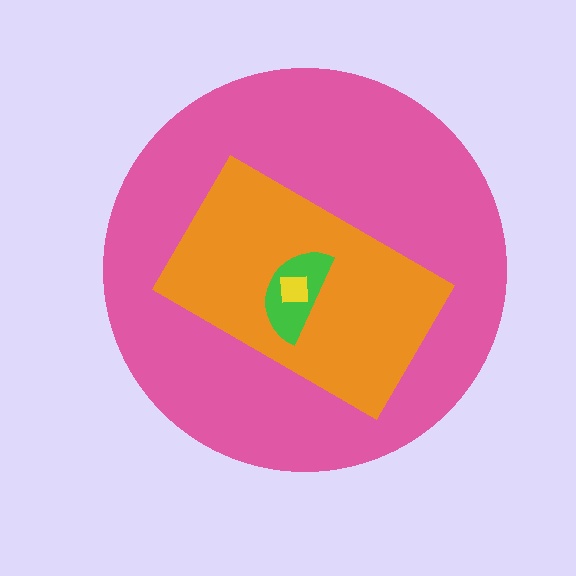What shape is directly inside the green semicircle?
The yellow square.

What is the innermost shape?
The yellow square.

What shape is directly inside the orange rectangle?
The green semicircle.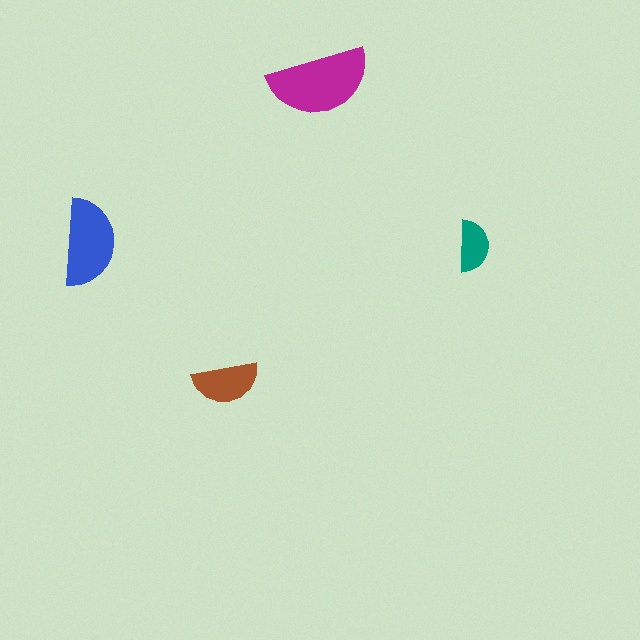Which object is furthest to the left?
The blue semicircle is leftmost.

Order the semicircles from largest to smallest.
the magenta one, the blue one, the brown one, the teal one.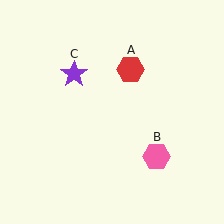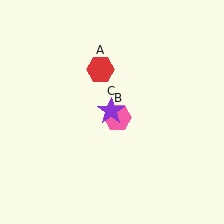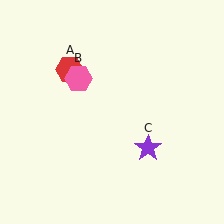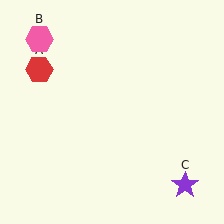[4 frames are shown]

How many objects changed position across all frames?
3 objects changed position: red hexagon (object A), pink hexagon (object B), purple star (object C).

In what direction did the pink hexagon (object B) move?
The pink hexagon (object B) moved up and to the left.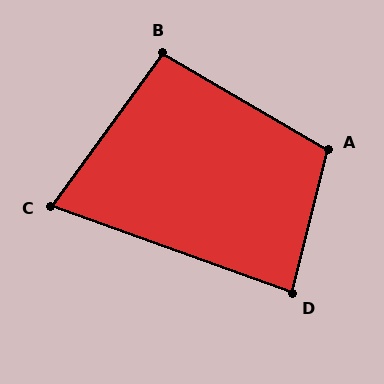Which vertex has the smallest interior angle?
C, at approximately 74 degrees.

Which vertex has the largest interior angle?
A, at approximately 106 degrees.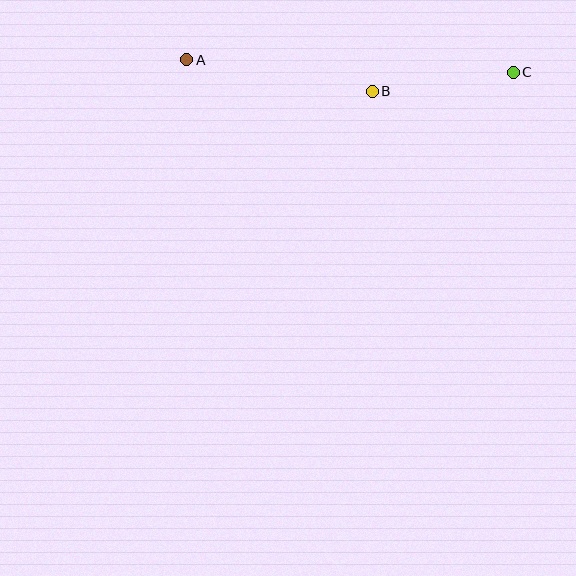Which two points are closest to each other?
Points B and C are closest to each other.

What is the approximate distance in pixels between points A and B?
The distance between A and B is approximately 188 pixels.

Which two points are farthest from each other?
Points A and C are farthest from each other.